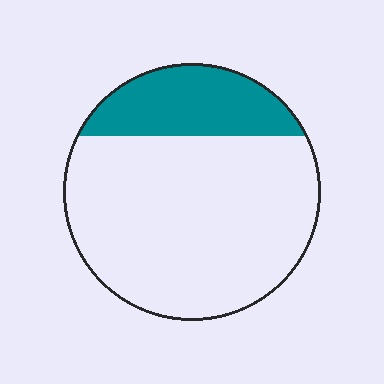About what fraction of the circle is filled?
About one quarter (1/4).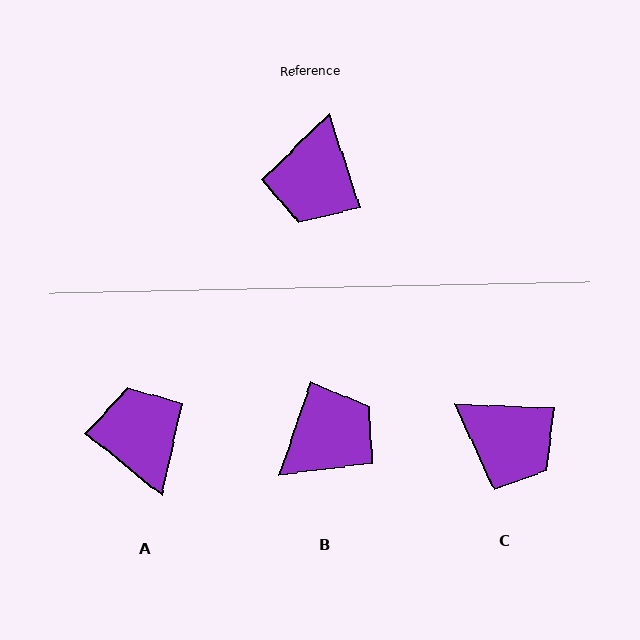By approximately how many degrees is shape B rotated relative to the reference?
Approximately 143 degrees counter-clockwise.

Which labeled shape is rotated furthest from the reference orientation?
A, about 147 degrees away.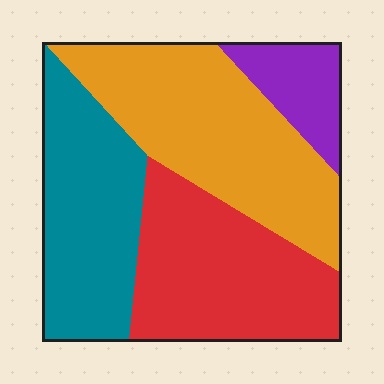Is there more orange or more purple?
Orange.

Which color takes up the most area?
Orange, at roughly 35%.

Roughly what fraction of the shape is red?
Red takes up between a quarter and a half of the shape.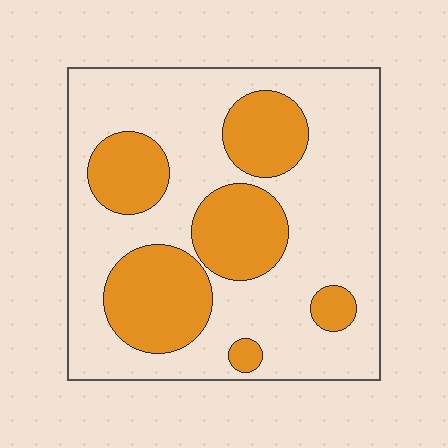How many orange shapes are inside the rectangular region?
6.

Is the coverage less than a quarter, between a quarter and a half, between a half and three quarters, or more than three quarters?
Between a quarter and a half.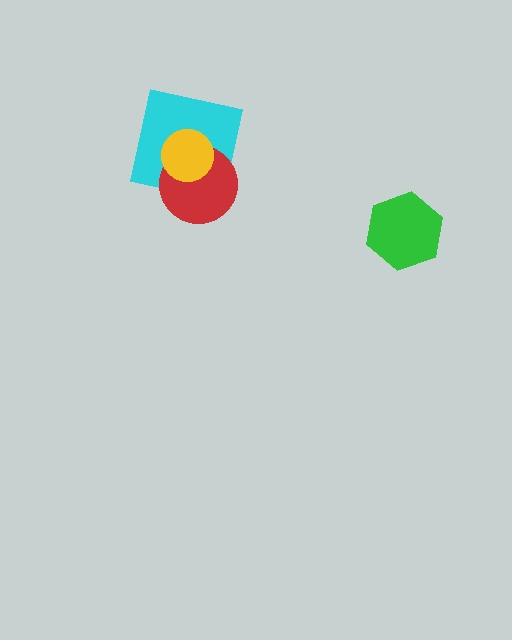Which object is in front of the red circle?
The yellow circle is in front of the red circle.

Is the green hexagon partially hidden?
No, no other shape covers it.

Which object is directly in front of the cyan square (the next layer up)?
The red circle is directly in front of the cyan square.